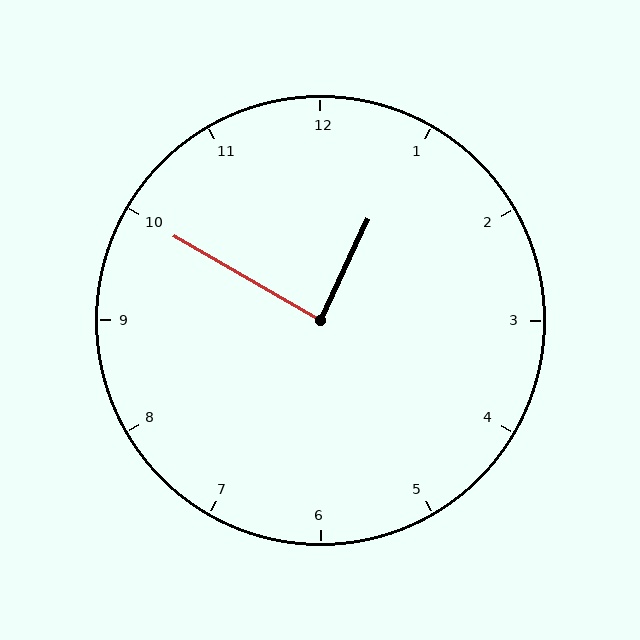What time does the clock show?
12:50.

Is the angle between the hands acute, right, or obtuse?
It is right.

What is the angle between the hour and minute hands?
Approximately 85 degrees.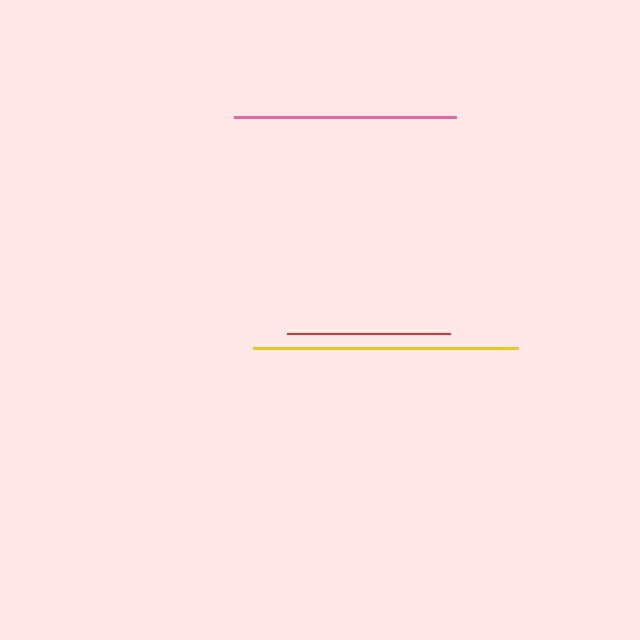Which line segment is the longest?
The yellow line is the longest at approximately 265 pixels.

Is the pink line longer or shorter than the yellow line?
The yellow line is longer than the pink line.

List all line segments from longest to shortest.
From longest to shortest: yellow, pink, red.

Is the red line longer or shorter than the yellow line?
The yellow line is longer than the red line.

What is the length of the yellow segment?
The yellow segment is approximately 265 pixels long.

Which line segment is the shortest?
The red line is the shortest at approximately 164 pixels.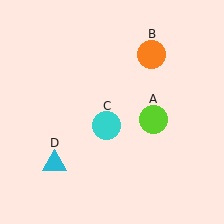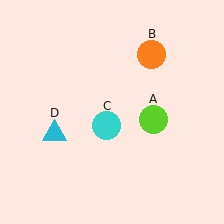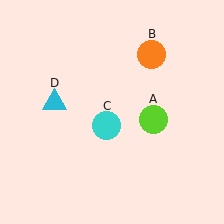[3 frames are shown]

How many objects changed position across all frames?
1 object changed position: cyan triangle (object D).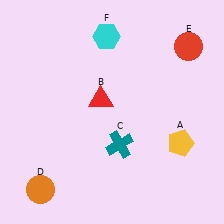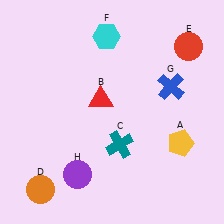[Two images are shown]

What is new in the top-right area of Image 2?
A blue cross (G) was added in the top-right area of Image 2.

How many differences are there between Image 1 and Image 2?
There are 2 differences between the two images.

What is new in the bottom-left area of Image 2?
A purple circle (H) was added in the bottom-left area of Image 2.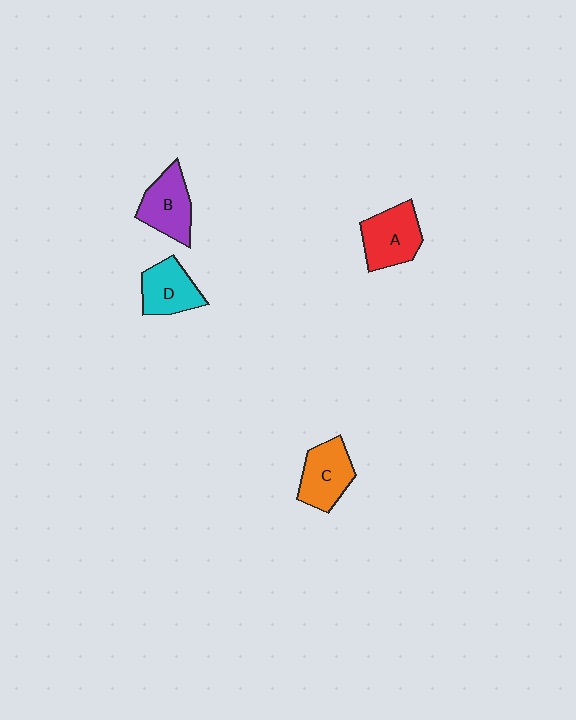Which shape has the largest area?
Shape A (red).